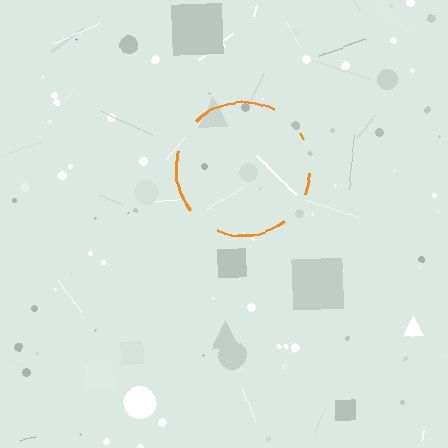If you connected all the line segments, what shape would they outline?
They would outline a circle.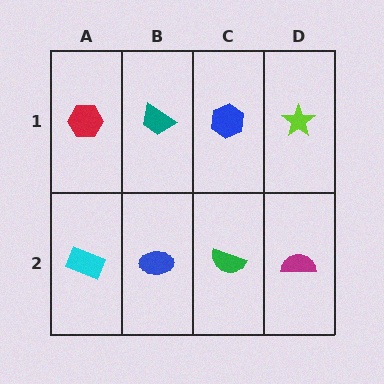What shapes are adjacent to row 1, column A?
A cyan rectangle (row 2, column A), a teal trapezoid (row 1, column B).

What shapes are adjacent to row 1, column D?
A magenta semicircle (row 2, column D), a blue hexagon (row 1, column C).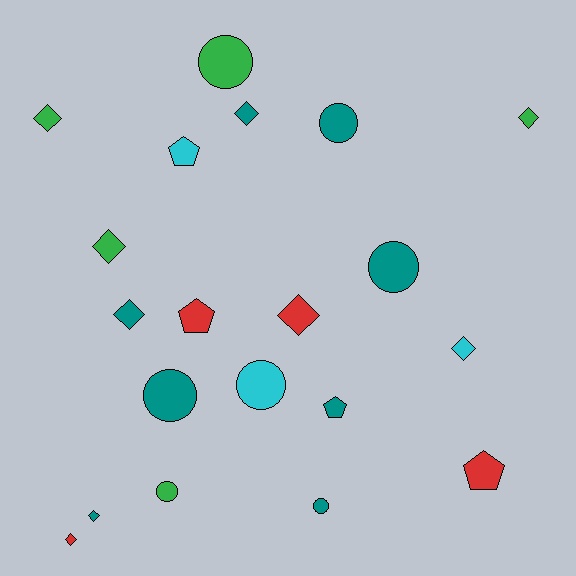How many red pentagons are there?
There are 2 red pentagons.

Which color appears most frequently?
Teal, with 8 objects.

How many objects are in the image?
There are 20 objects.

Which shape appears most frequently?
Diamond, with 9 objects.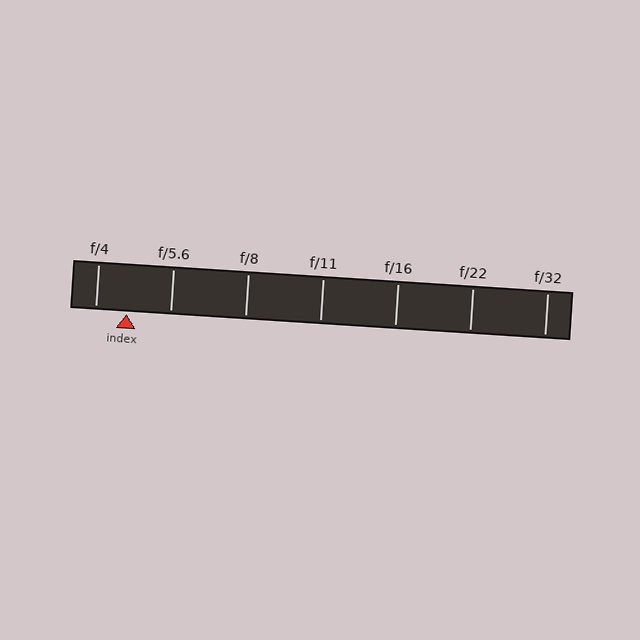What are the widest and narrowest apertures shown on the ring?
The widest aperture shown is f/4 and the narrowest is f/32.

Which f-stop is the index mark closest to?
The index mark is closest to f/4.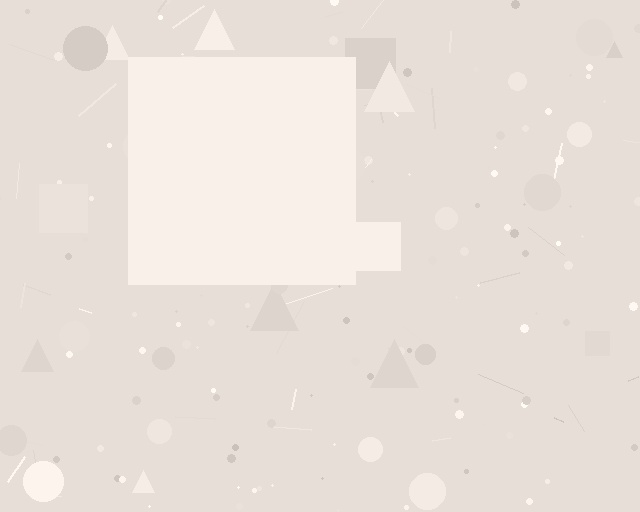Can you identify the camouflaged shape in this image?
The camouflaged shape is a square.